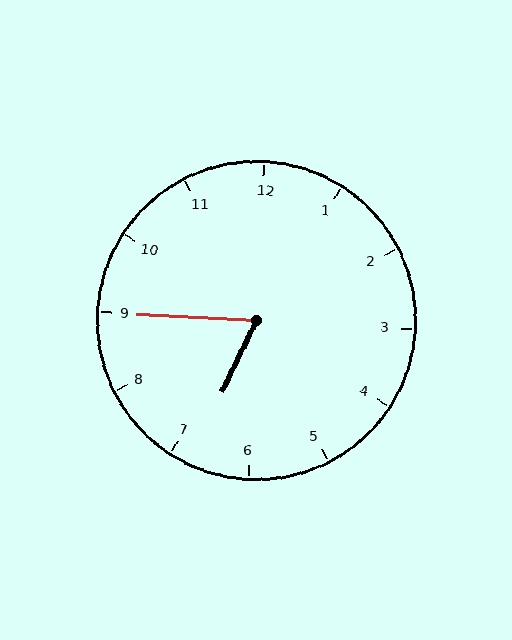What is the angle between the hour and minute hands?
Approximately 68 degrees.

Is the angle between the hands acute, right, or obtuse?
It is acute.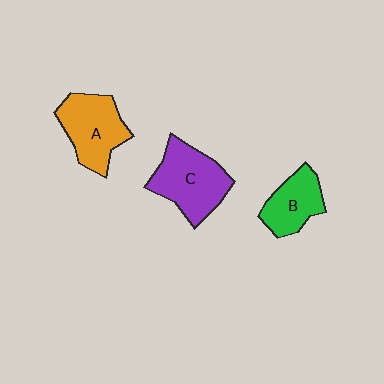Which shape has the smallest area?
Shape B (green).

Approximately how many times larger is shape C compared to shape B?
Approximately 1.5 times.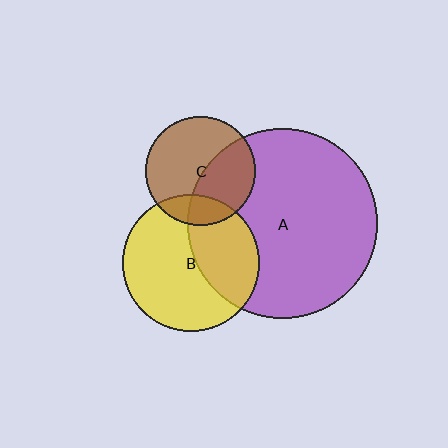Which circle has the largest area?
Circle A (purple).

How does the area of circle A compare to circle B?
Approximately 1.9 times.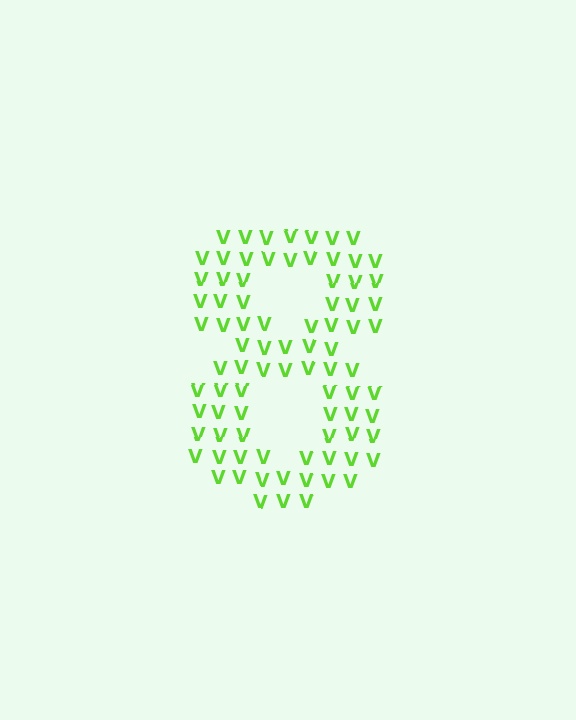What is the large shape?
The large shape is the digit 8.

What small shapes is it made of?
It is made of small letter V's.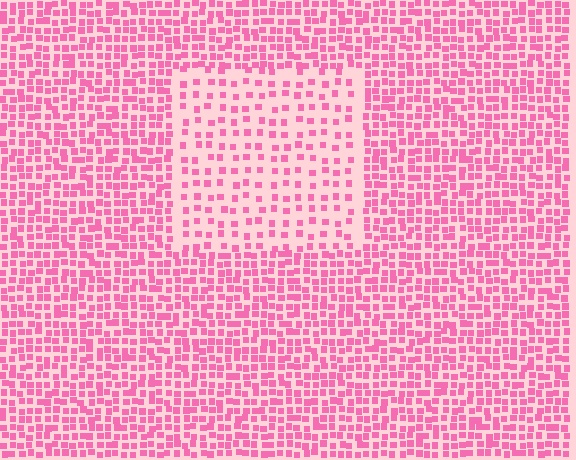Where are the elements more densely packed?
The elements are more densely packed outside the rectangle boundary.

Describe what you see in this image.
The image contains small pink elements arranged at two different densities. A rectangle-shaped region is visible where the elements are less densely packed than the surrounding area.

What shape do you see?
I see a rectangle.